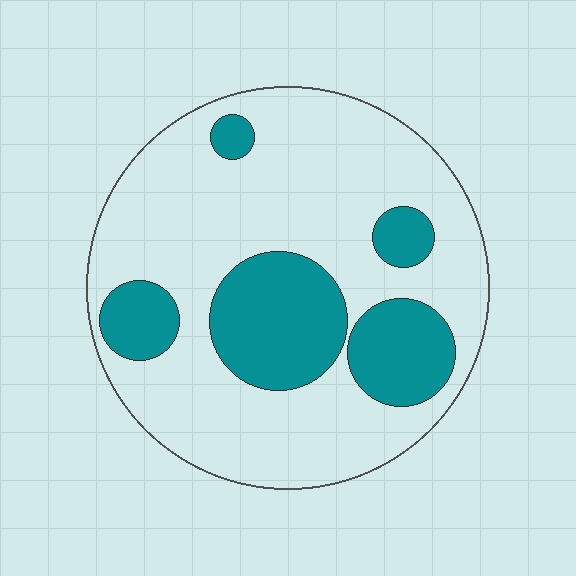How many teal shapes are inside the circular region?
5.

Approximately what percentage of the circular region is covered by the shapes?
Approximately 25%.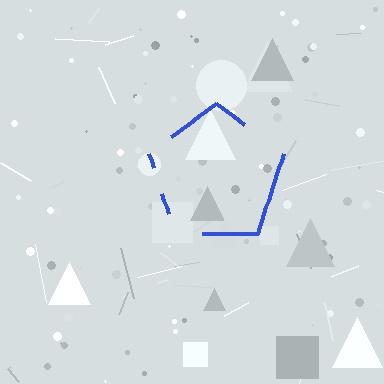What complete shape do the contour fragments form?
The contour fragments form a pentagon.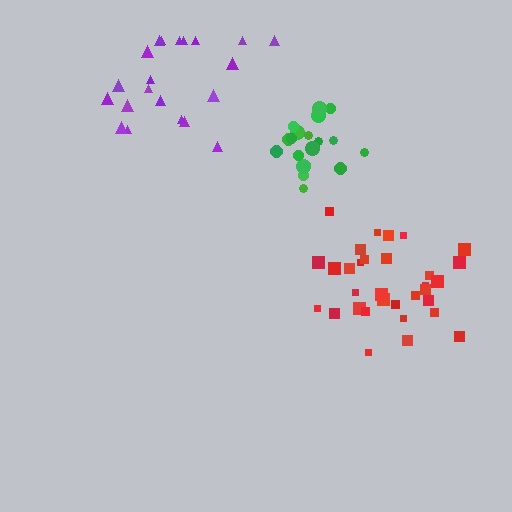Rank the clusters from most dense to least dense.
green, red, purple.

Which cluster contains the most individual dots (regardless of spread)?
Red (32).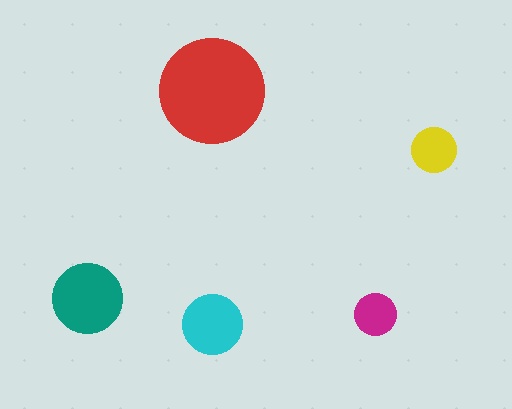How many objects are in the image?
There are 5 objects in the image.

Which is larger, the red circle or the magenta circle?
The red one.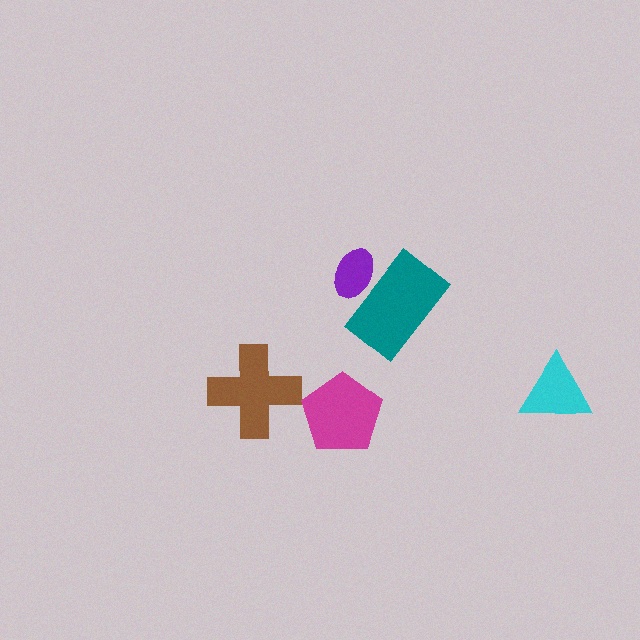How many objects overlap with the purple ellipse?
1 object overlaps with the purple ellipse.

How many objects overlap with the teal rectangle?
1 object overlaps with the teal rectangle.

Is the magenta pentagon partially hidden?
No, no other shape covers it.